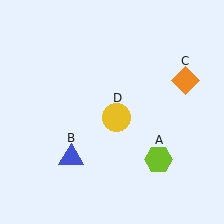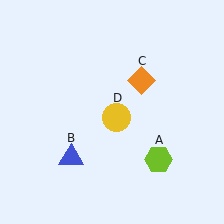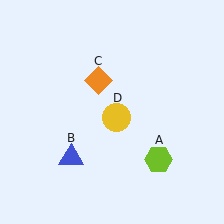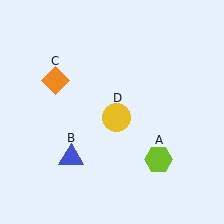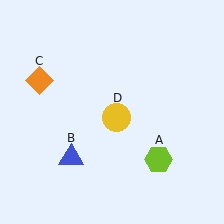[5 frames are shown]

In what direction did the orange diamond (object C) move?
The orange diamond (object C) moved left.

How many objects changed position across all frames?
1 object changed position: orange diamond (object C).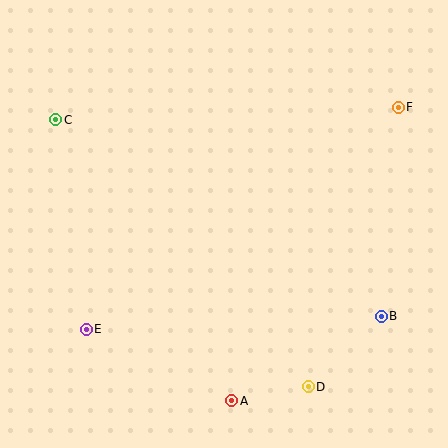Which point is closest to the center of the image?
Point E at (86, 329) is closest to the center.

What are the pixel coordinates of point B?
Point B is at (381, 316).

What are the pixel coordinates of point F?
Point F is at (398, 107).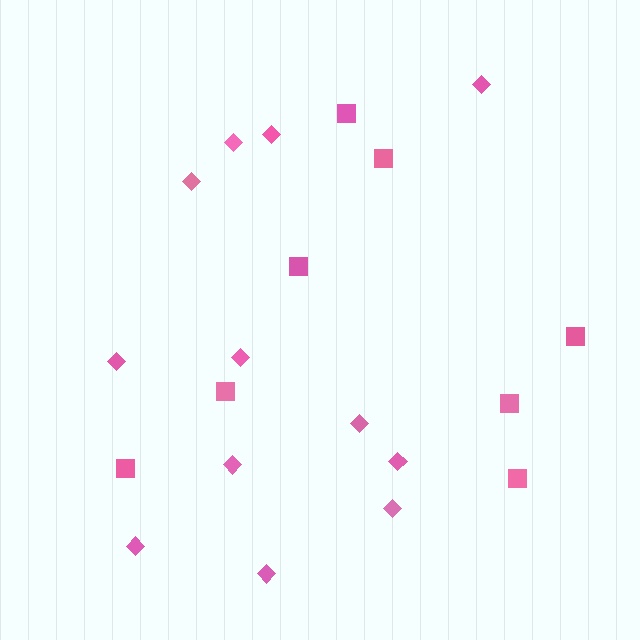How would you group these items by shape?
There are 2 groups: one group of squares (8) and one group of diamonds (12).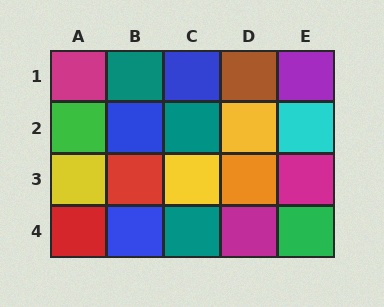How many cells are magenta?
3 cells are magenta.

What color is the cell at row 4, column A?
Red.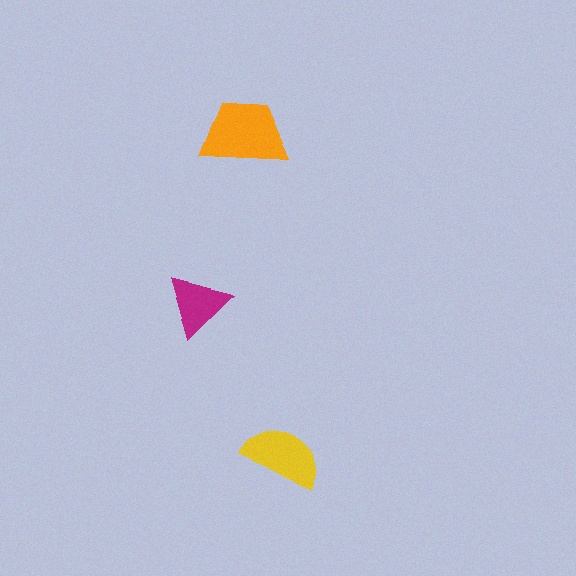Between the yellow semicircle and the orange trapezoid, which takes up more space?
The orange trapezoid.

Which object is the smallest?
The magenta triangle.